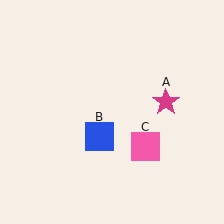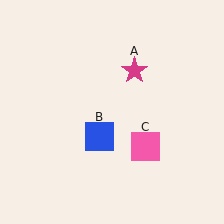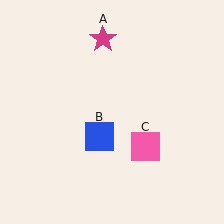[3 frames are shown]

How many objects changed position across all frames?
1 object changed position: magenta star (object A).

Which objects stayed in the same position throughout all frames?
Blue square (object B) and pink square (object C) remained stationary.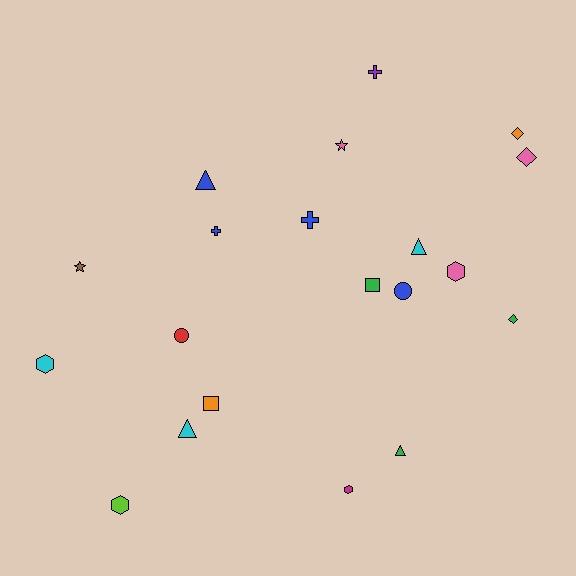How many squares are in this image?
There are 2 squares.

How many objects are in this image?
There are 20 objects.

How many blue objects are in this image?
There are 4 blue objects.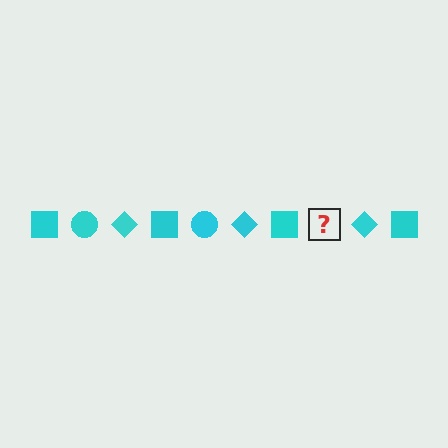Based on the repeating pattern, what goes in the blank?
The blank should be a cyan circle.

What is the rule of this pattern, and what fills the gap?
The rule is that the pattern cycles through square, circle, diamond shapes in cyan. The gap should be filled with a cyan circle.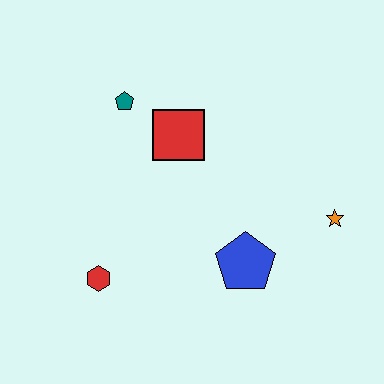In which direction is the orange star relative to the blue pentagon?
The orange star is to the right of the blue pentagon.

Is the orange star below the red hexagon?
No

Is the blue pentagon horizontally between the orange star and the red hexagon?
Yes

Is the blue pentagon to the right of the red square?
Yes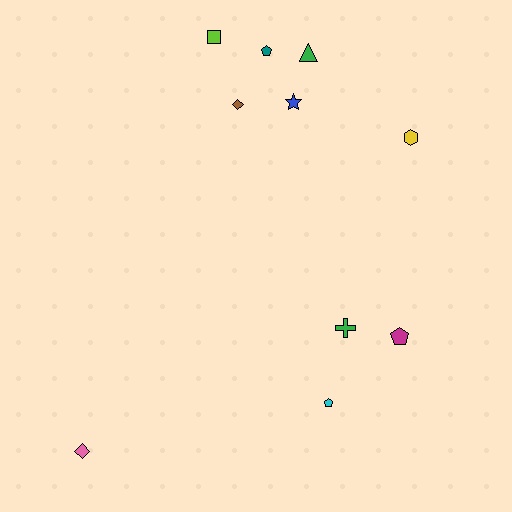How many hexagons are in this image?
There is 1 hexagon.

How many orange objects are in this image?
There are no orange objects.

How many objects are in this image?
There are 10 objects.